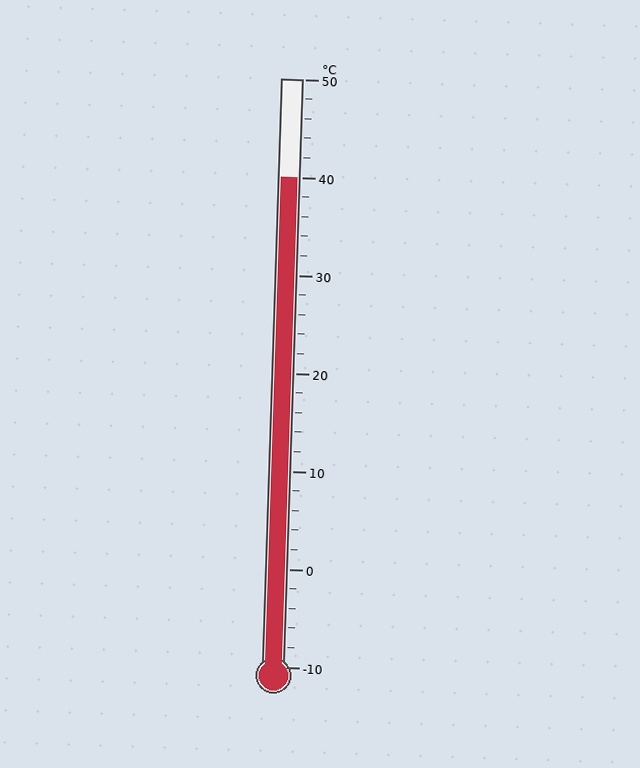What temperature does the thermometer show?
The thermometer shows approximately 40°C.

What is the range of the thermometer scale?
The thermometer scale ranges from -10°C to 50°C.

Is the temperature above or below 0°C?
The temperature is above 0°C.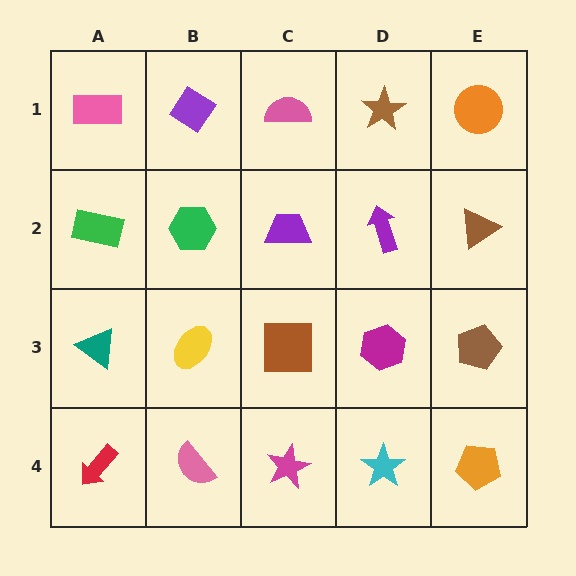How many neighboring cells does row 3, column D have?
4.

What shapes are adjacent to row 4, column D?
A magenta hexagon (row 3, column D), a magenta star (row 4, column C), an orange pentagon (row 4, column E).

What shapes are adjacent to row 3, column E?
A brown triangle (row 2, column E), an orange pentagon (row 4, column E), a magenta hexagon (row 3, column D).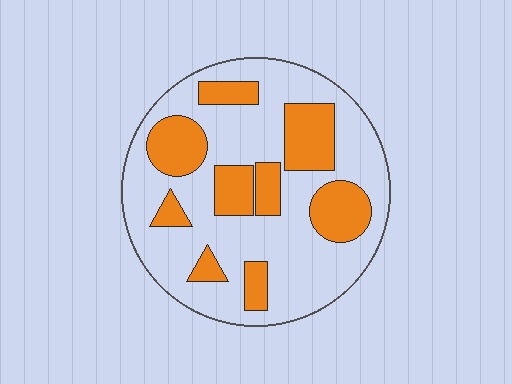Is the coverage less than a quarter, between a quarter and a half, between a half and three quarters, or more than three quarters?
Between a quarter and a half.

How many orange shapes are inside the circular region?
9.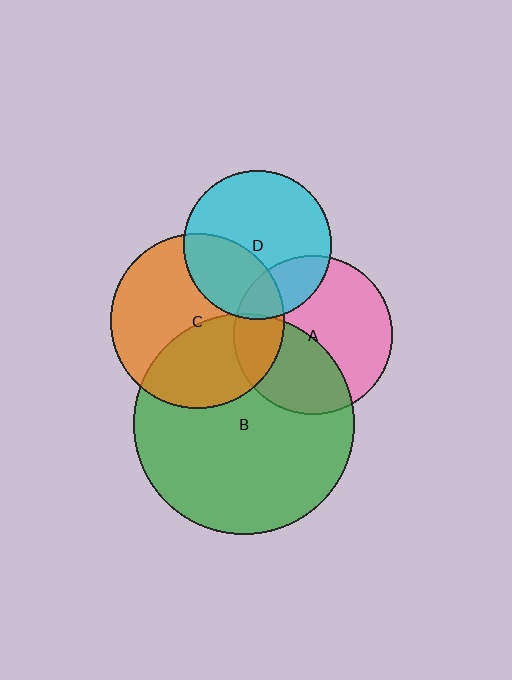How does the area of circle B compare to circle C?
Approximately 1.6 times.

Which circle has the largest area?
Circle B (green).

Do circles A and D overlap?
Yes.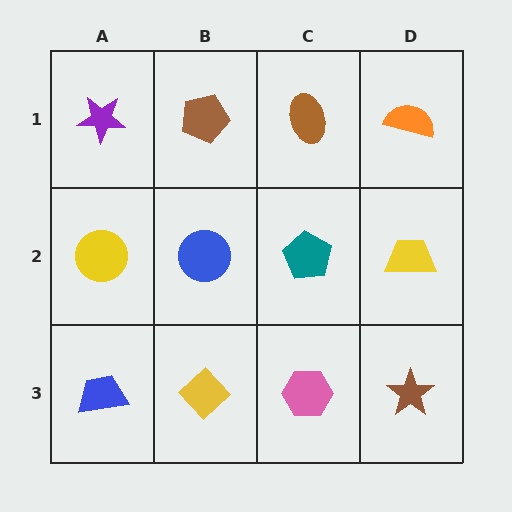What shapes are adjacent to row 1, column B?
A blue circle (row 2, column B), a purple star (row 1, column A), a brown ellipse (row 1, column C).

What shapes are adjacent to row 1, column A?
A yellow circle (row 2, column A), a brown pentagon (row 1, column B).